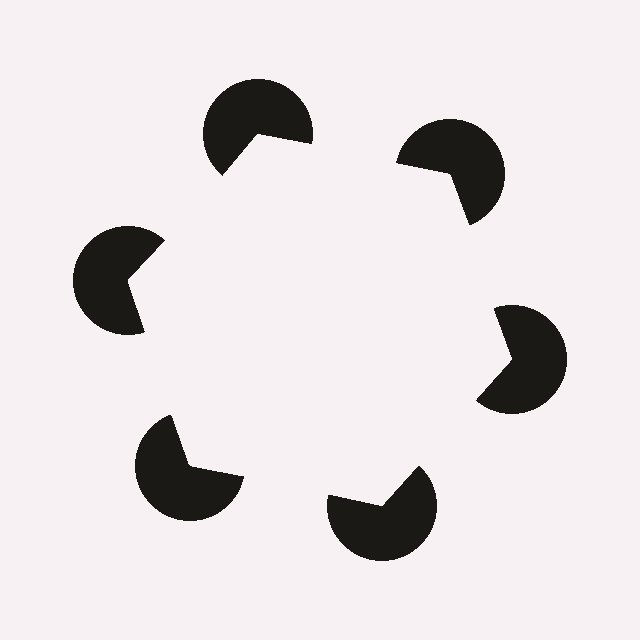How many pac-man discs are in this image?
There are 6 — one at each vertex of the illusory hexagon.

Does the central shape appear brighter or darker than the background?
It typically appears slightly brighter than the background, even though no actual brightness change is drawn.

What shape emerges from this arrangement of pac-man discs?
An illusory hexagon — its edges are inferred from the aligned wedge cuts in the pac-man discs, not physically drawn.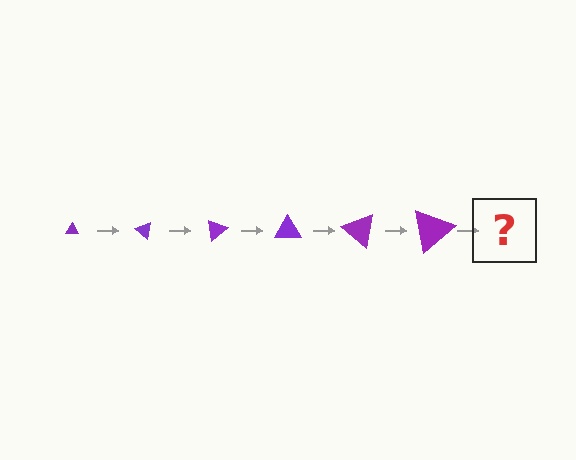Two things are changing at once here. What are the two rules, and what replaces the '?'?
The two rules are that the triangle grows larger each step and it rotates 40 degrees each step. The '?' should be a triangle, larger than the previous one and rotated 240 degrees from the start.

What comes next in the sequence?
The next element should be a triangle, larger than the previous one and rotated 240 degrees from the start.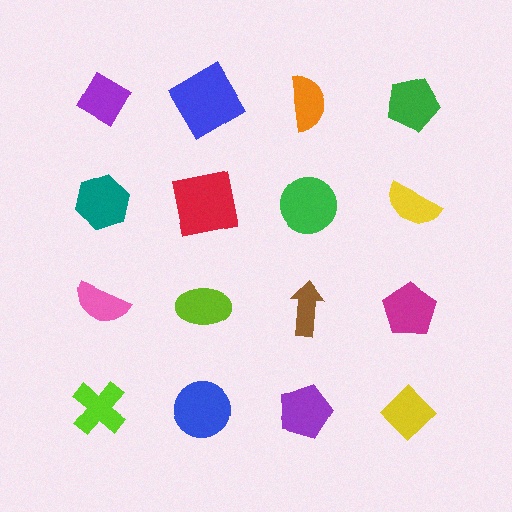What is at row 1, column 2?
A blue diamond.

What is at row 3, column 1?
A pink semicircle.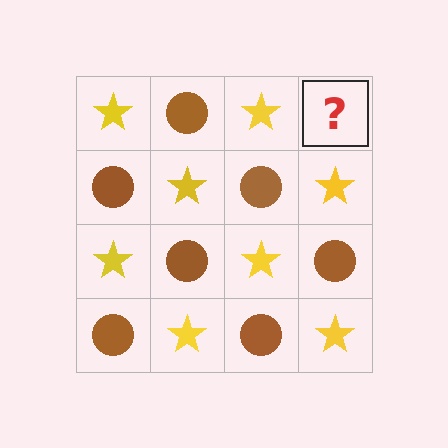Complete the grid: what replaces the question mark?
The question mark should be replaced with a brown circle.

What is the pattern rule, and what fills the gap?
The rule is that it alternates yellow star and brown circle in a checkerboard pattern. The gap should be filled with a brown circle.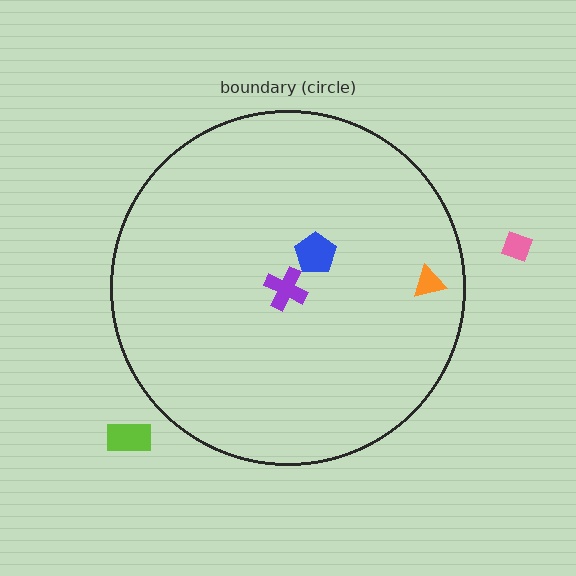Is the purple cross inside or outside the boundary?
Inside.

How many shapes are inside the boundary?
3 inside, 2 outside.